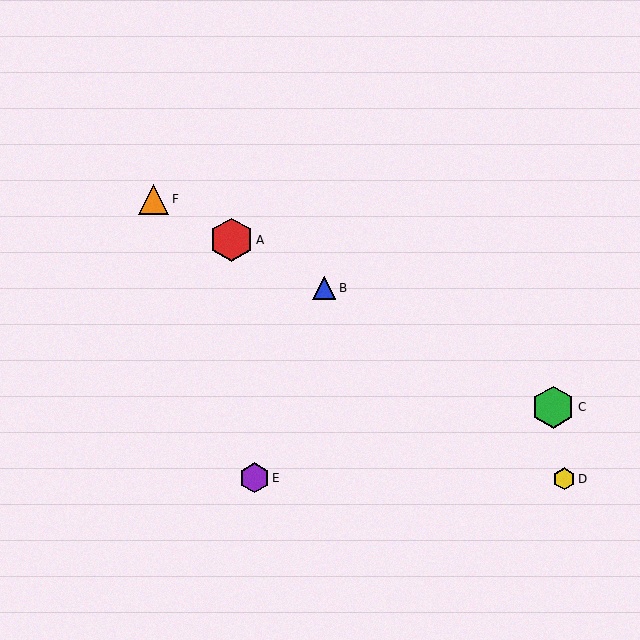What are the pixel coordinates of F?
Object F is at (154, 200).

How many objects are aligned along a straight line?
4 objects (A, B, C, F) are aligned along a straight line.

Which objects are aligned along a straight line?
Objects A, B, C, F are aligned along a straight line.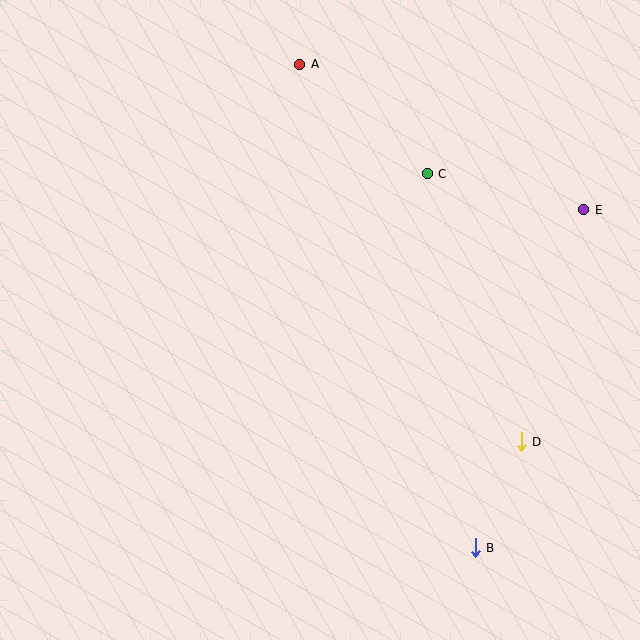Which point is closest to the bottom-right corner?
Point B is closest to the bottom-right corner.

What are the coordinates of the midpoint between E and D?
The midpoint between E and D is at (552, 326).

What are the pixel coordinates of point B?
Point B is at (475, 548).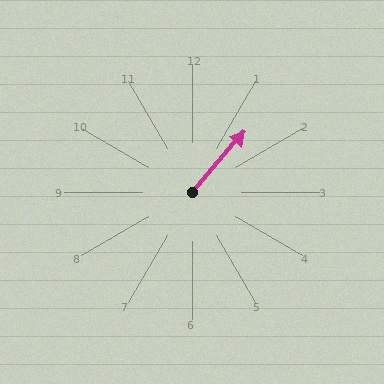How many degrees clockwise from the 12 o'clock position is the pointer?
Approximately 41 degrees.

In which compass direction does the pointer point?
Northeast.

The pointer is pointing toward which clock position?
Roughly 1 o'clock.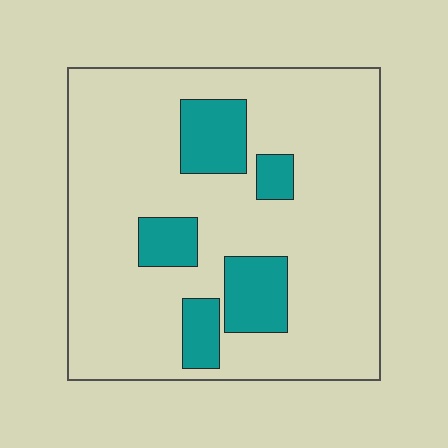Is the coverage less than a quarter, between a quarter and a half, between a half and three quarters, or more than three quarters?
Less than a quarter.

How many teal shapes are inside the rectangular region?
5.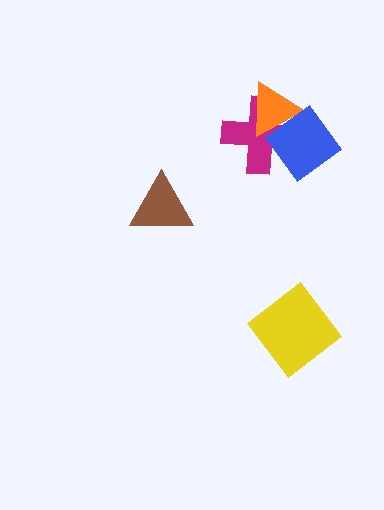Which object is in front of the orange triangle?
The blue diamond is in front of the orange triangle.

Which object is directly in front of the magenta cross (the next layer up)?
The orange triangle is directly in front of the magenta cross.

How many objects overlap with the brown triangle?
0 objects overlap with the brown triangle.